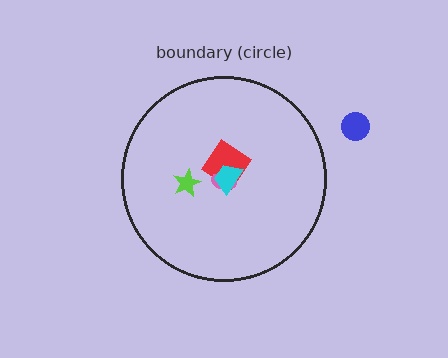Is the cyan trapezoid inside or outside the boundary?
Inside.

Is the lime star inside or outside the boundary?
Inside.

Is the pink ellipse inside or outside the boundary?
Inside.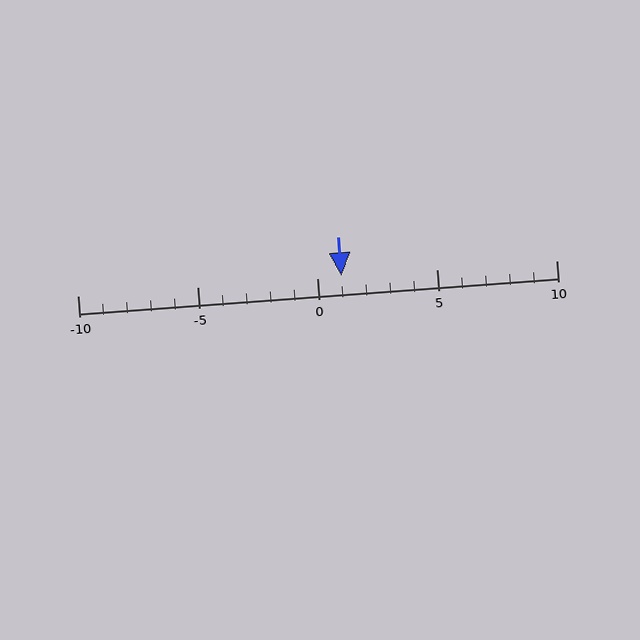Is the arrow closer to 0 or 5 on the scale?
The arrow is closer to 0.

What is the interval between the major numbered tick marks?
The major tick marks are spaced 5 units apart.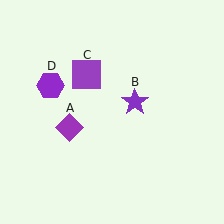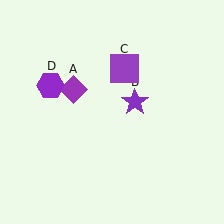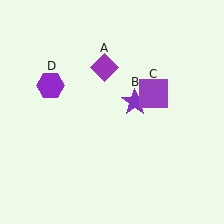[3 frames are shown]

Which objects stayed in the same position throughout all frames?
Purple star (object B) and purple hexagon (object D) remained stationary.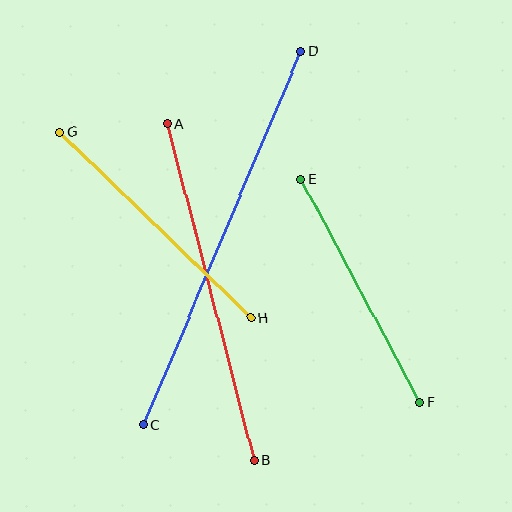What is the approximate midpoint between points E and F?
The midpoint is at approximately (361, 290) pixels.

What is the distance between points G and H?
The distance is approximately 266 pixels.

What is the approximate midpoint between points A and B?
The midpoint is at approximately (210, 292) pixels.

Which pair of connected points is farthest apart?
Points C and D are farthest apart.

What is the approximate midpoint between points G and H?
The midpoint is at approximately (155, 225) pixels.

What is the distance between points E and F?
The distance is approximately 253 pixels.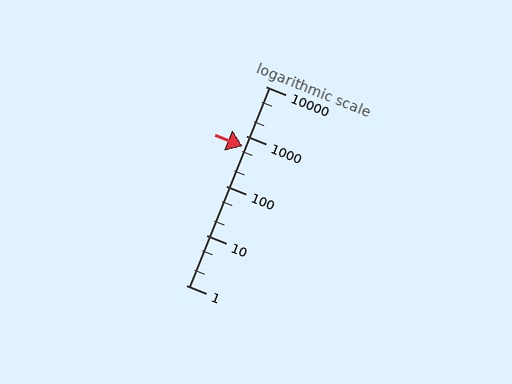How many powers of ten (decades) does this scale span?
The scale spans 4 decades, from 1 to 10000.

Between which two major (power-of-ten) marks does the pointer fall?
The pointer is between 100 and 1000.